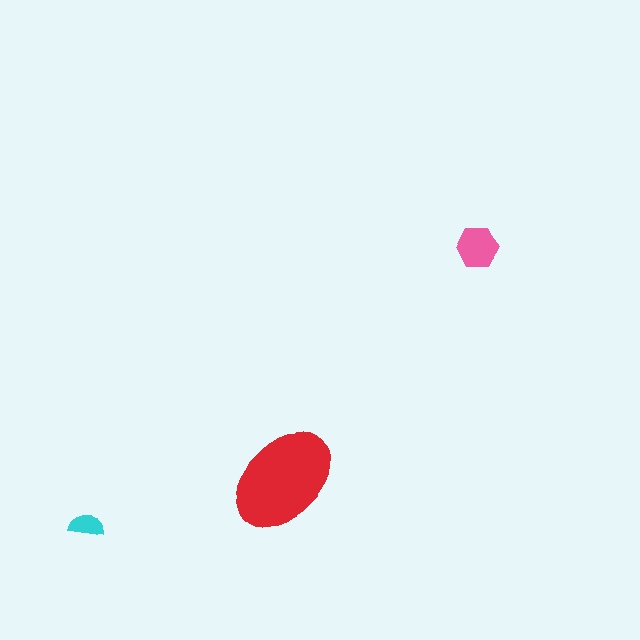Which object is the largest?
The red ellipse.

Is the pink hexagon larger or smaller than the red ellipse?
Smaller.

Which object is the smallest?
The cyan semicircle.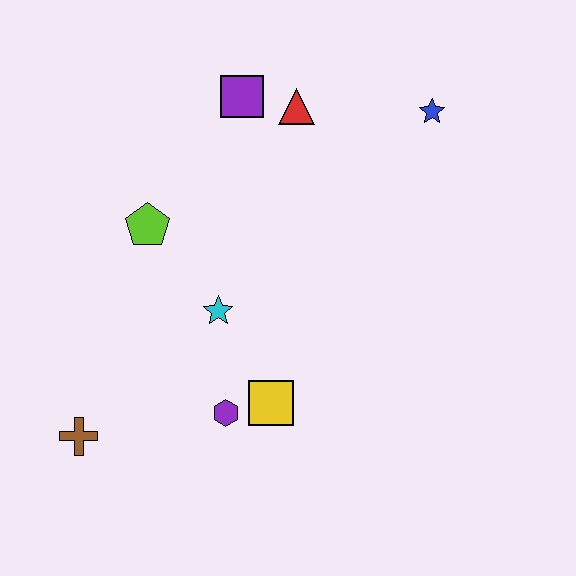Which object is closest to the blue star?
The red triangle is closest to the blue star.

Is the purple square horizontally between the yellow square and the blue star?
No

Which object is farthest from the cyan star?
The blue star is farthest from the cyan star.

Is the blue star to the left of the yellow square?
No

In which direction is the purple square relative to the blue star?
The purple square is to the left of the blue star.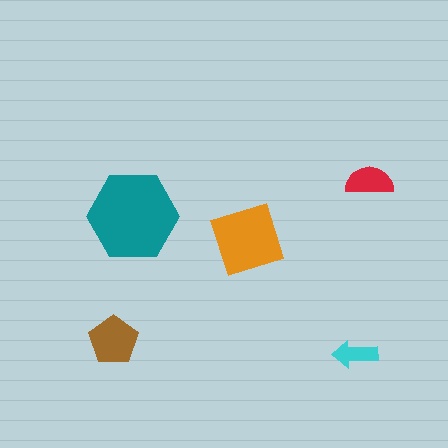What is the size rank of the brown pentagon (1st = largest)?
3rd.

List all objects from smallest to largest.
The cyan arrow, the red semicircle, the brown pentagon, the orange diamond, the teal hexagon.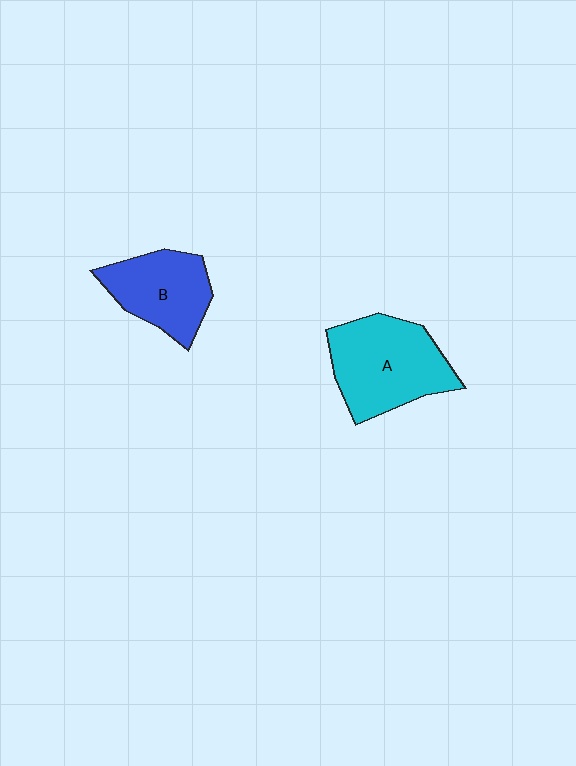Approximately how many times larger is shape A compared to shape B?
Approximately 1.3 times.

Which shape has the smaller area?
Shape B (blue).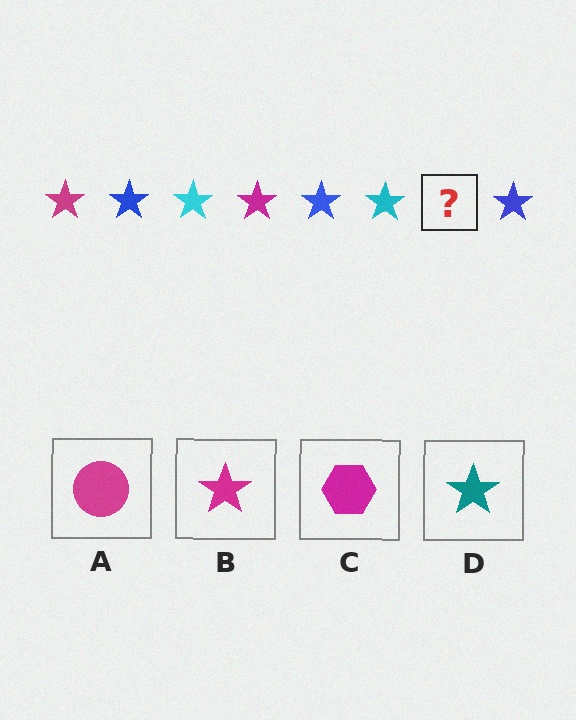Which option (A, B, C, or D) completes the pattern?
B.